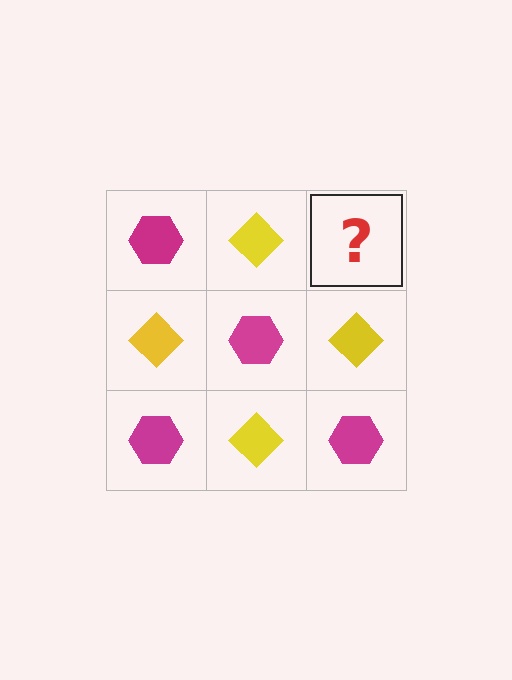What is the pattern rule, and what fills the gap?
The rule is that it alternates magenta hexagon and yellow diamond in a checkerboard pattern. The gap should be filled with a magenta hexagon.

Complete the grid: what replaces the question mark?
The question mark should be replaced with a magenta hexagon.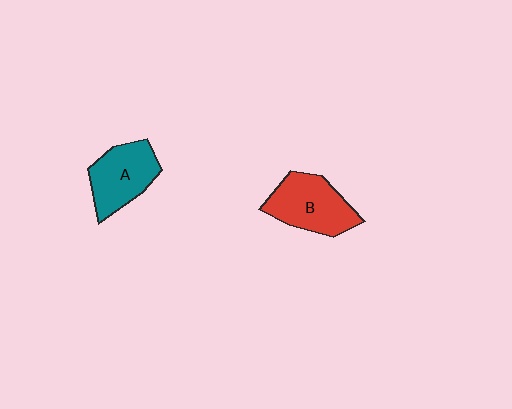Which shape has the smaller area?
Shape A (teal).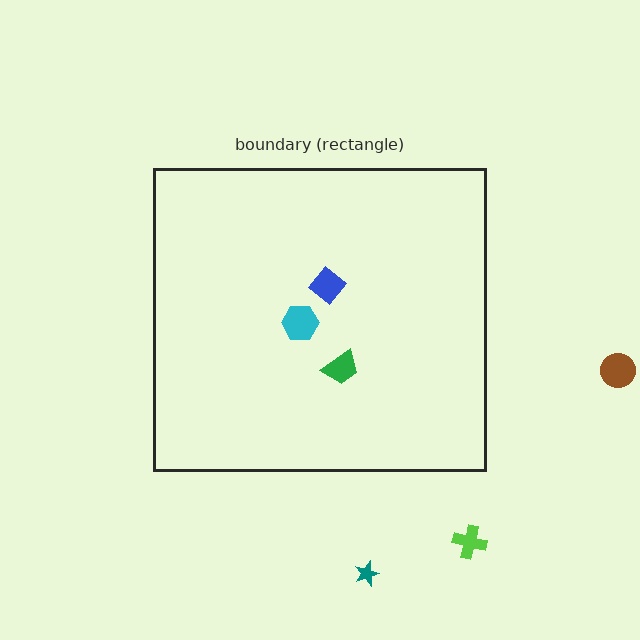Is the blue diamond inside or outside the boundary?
Inside.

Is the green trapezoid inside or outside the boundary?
Inside.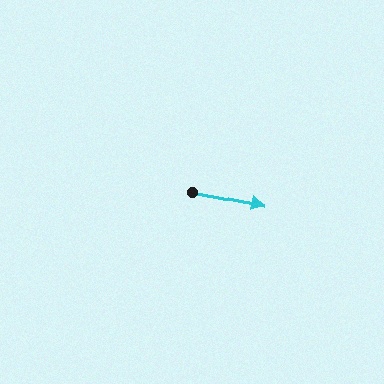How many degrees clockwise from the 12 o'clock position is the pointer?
Approximately 101 degrees.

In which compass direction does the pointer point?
East.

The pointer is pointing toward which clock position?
Roughly 3 o'clock.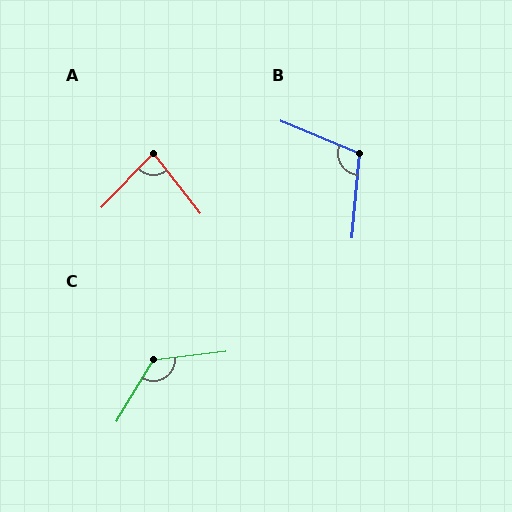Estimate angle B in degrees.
Approximately 107 degrees.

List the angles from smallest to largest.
A (82°), B (107°), C (128°).